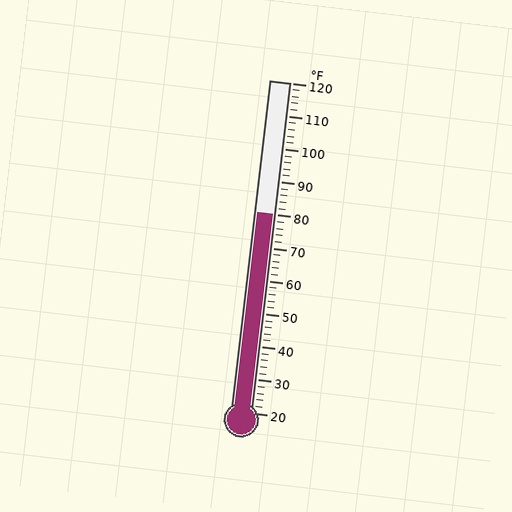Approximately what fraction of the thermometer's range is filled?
The thermometer is filled to approximately 60% of its range.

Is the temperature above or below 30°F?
The temperature is above 30°F.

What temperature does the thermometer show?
The thermometer shows approximately 80°F.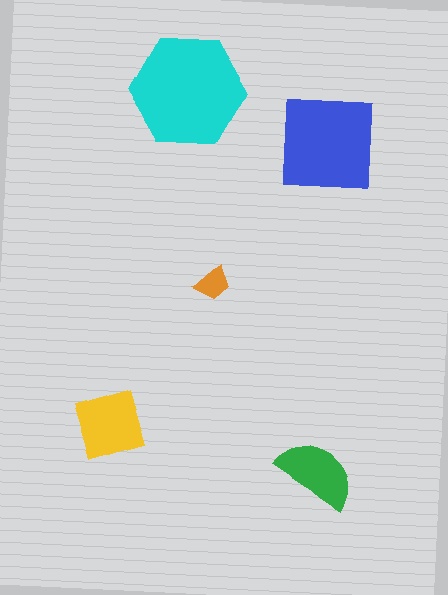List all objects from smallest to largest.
The orange trapezoid, the green semicircle, the yellow diamond, the blue square, the cyan hexagon.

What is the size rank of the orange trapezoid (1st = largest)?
5th.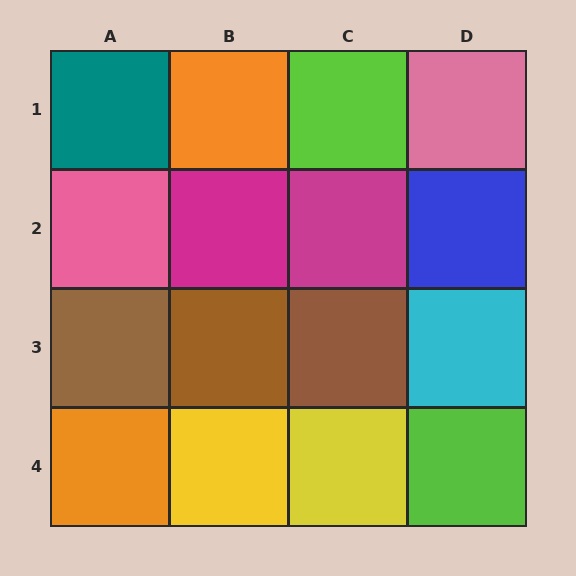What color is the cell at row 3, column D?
Cyan.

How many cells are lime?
2 cells are lime.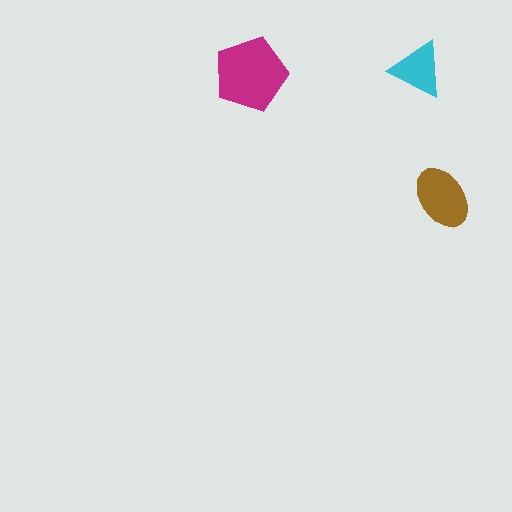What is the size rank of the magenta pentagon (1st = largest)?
1st.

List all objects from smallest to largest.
The cyan triangle, the brown ellipse, the magenta pentagon.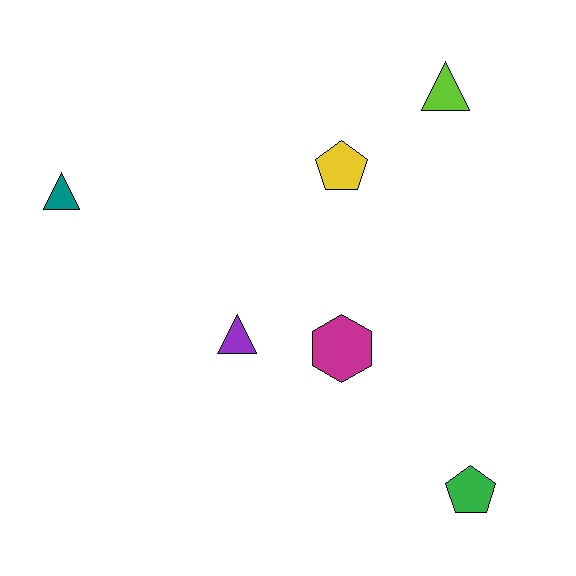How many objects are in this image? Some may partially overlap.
There are 6 objects.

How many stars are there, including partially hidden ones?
There are no stars.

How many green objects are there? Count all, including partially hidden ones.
There is 1 green object.